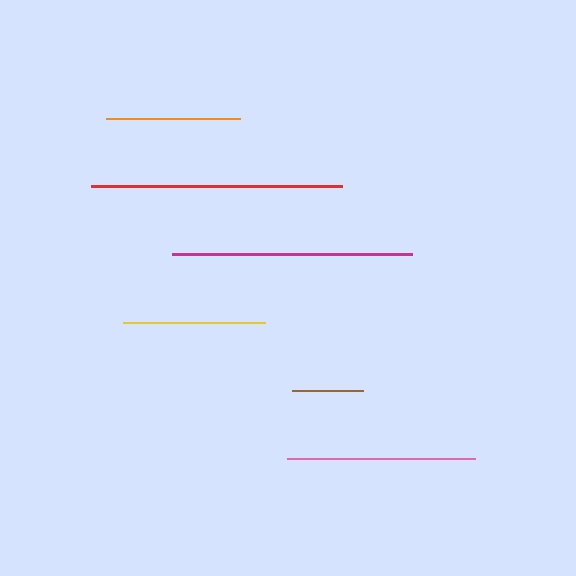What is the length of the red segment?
The red segment is approximately 251 pixels long.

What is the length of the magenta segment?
The magenta segment is approximately 240 pixels long.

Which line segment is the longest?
The red line is the longest at approximately 251 pixels.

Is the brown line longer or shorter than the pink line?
The pink line is longer than the brown line.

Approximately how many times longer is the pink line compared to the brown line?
The pink line is approximately 2.7 times the length of the brown line.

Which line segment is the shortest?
The brown line is the shortest at approximately 70 pixels.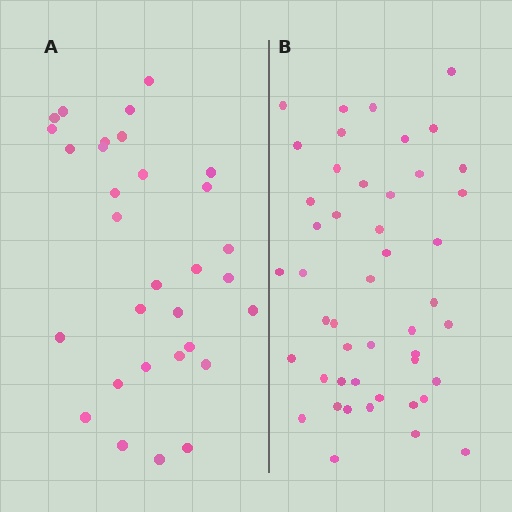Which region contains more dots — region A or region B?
Region B (the right region) has more dots.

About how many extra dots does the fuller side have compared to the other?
Region B has approximately 15 more dots than region A.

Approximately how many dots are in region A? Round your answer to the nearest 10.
About 30 dots. (The exact count is 31, which rounds to 30.)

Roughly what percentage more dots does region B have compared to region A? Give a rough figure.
About 50% more.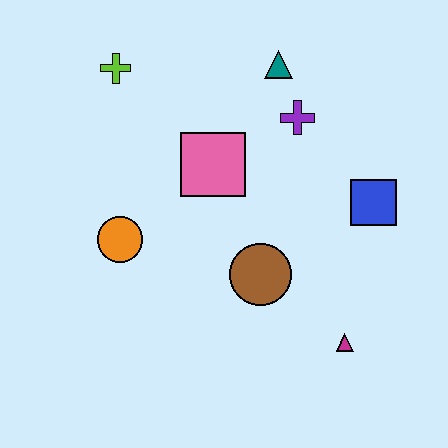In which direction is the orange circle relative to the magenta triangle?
The orange circle is to the left of the magenta triangle.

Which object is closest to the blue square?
The purple cross is closest to the blue square.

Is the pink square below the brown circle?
No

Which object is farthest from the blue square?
The lime cross is farthest from the blue square.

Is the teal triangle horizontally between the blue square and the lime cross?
Yes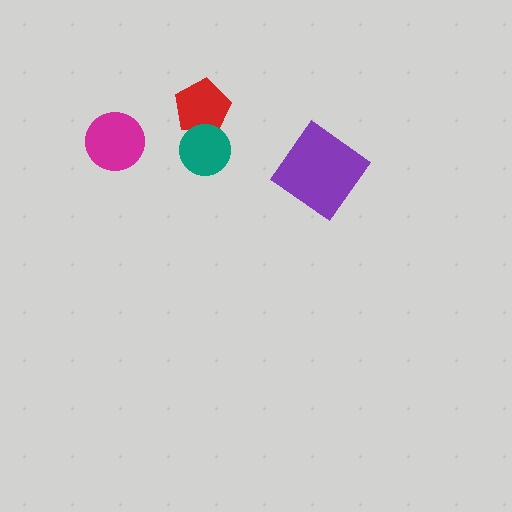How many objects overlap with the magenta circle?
0 objects overlap with the magenta circle.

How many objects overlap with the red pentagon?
1 object overlaps with the red pentagon.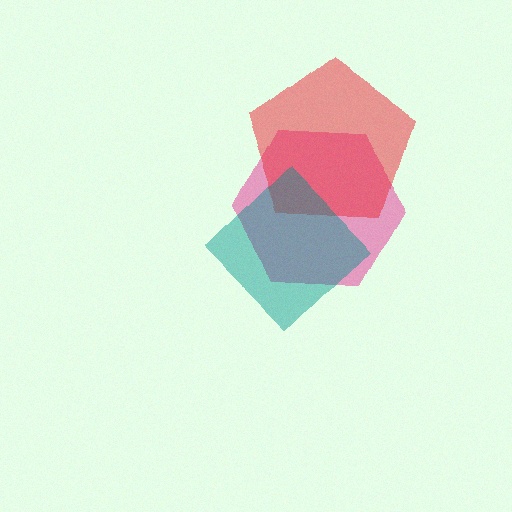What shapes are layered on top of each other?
The layered shapes are: a pink hexagon, a red pentagon, a teal diamond.